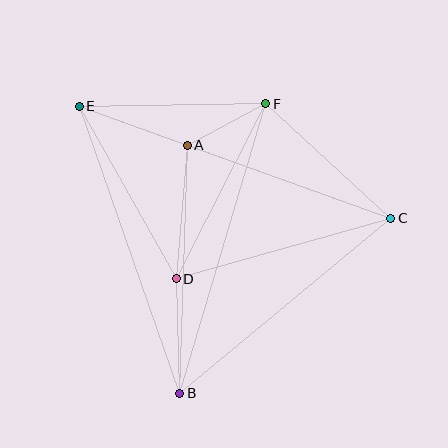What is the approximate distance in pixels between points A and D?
The distance between A and D is approximately 134 pixels.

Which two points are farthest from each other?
Points C and E are farthest from each other.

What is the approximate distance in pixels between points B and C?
The distance between B and C is approximately 274 pixels.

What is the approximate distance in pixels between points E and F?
The distance between E and F is approximately 186 pixels.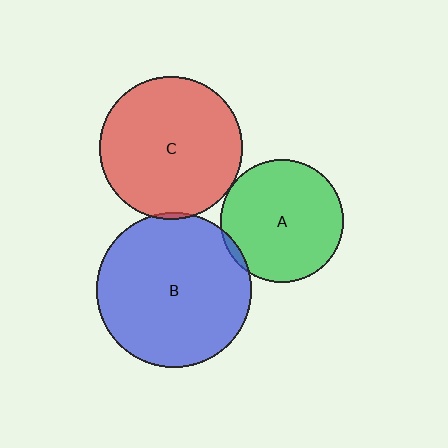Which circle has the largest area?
Circle B (blue).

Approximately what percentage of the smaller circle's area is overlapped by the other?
Approximately 5%.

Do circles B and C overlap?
Yes.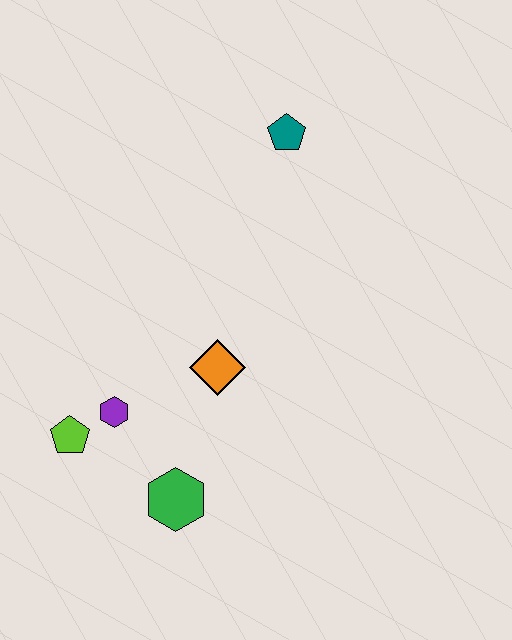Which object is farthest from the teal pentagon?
The green hexagon is farthest from the teal pentagon.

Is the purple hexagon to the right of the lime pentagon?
Yes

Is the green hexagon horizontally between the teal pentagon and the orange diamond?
No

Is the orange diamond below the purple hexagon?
No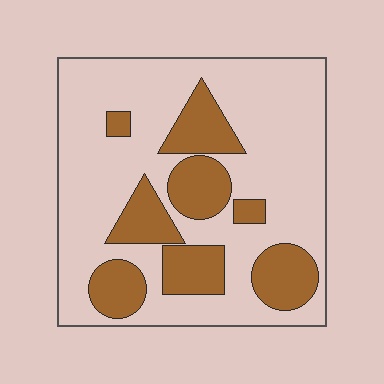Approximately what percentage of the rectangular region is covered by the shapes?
Approximately 30%.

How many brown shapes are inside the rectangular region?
8.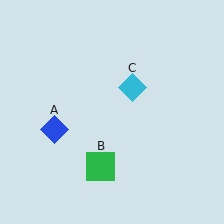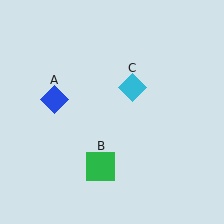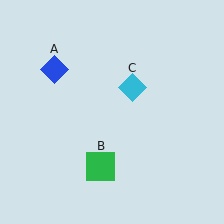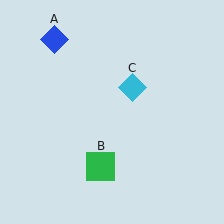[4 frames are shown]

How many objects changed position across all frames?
1 object changed position: blue diamond (object A).